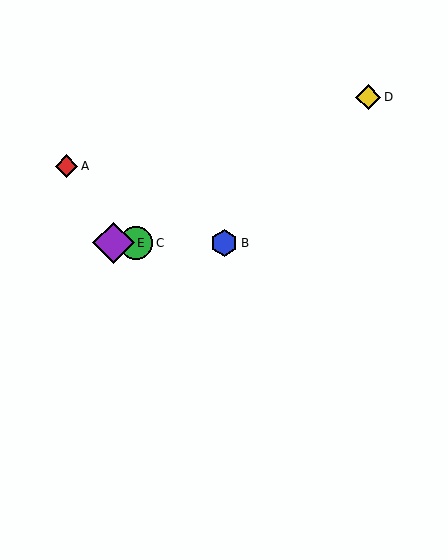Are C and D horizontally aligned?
No, C is at y≈243 and D is at y≈97.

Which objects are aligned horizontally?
Objects B, C, E are aligned horizontally.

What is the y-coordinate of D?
Object D is at y≈97.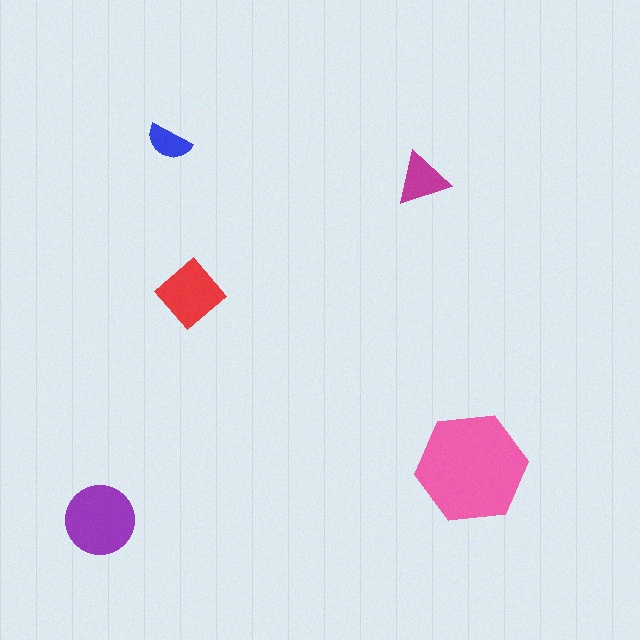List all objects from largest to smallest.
The pink hexagon, the purple circle, the red diamond, the magenta triangle, the blue semicircle.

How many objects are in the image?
There are 5 objects in the image.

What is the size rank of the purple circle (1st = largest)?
2nd.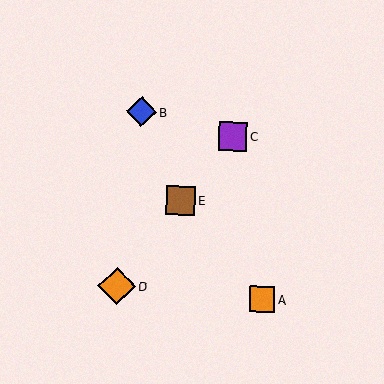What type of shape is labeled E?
Shape E is a brown square.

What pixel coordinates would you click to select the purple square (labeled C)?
Click at (233, 137) to select the purple square C.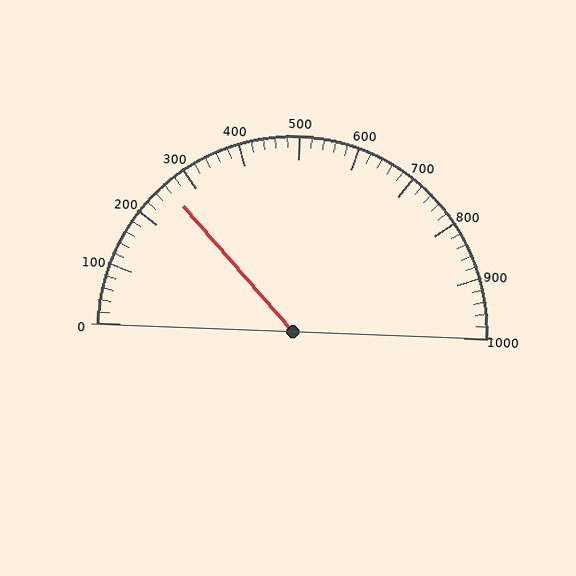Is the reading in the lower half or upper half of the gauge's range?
The reading is in the lower half of the range (0 to 1000).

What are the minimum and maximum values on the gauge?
The gauge ranges from 0 to 1000.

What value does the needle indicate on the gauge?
The needle indicates approximately 260.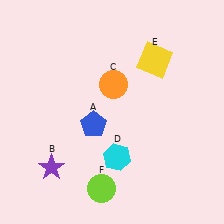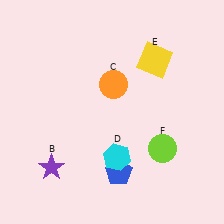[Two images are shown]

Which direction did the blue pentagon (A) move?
The blue pentagon (A) moved down.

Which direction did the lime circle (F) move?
The lime circle (F) moved right.